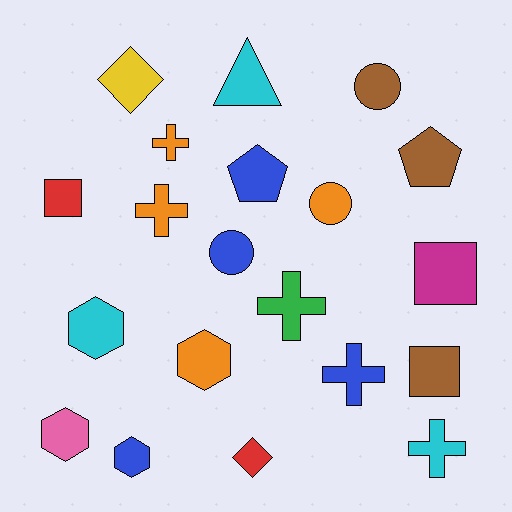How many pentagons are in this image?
There are 2 pentagons.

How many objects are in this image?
There are 20 objects.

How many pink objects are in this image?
There is 1 pink object.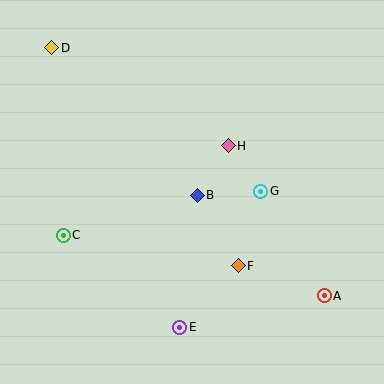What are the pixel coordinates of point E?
Point E is at (180, 327).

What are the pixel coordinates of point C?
Point C is at (63, 235).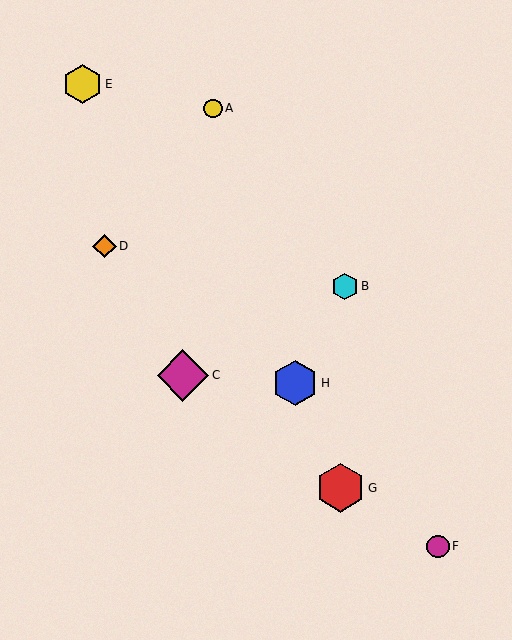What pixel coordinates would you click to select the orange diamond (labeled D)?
Click at (104, 246) to select the orange diamond D.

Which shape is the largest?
The magenta diamond (labeled C) is the largest.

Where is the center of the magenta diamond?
The center of the magenta diamond is at (183, 375).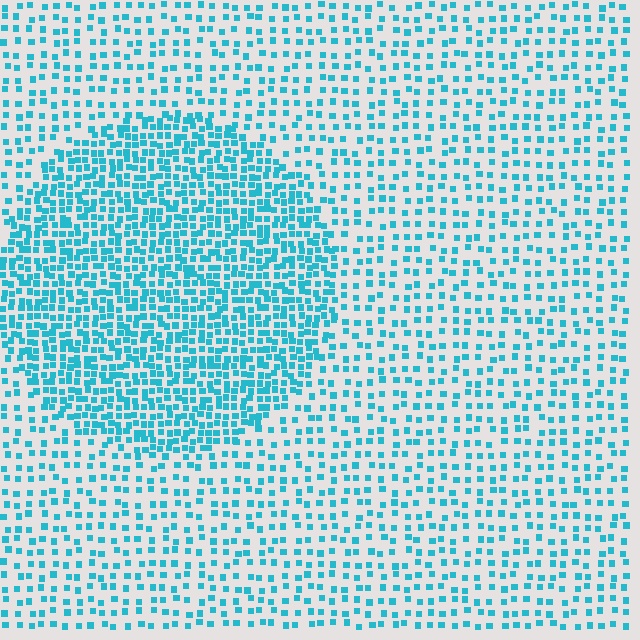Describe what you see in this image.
The image contains small cyan elements arranged at two different densities. A circle-shaped region is visible where the elements are more densely packed than the surrounding area.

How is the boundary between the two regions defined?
The boundary is defined by a change in element density (approximately 2.2x ratio). All elements are the same color, size, and shape.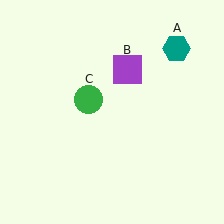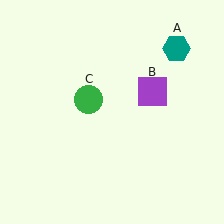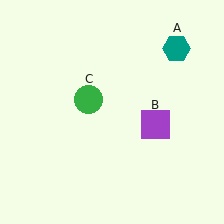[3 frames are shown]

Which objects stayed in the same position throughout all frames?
Teal hexagon (object A) and green circle (object C) remained stationary.